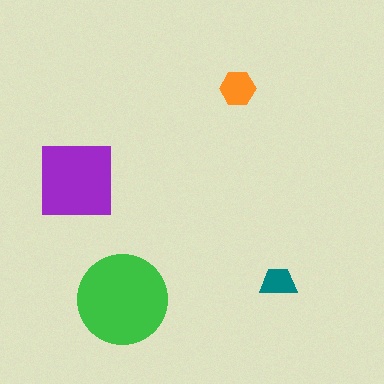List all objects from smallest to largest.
The teal trapezoid, the orange hexagon, the purple square, the green circle.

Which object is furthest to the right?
The teal trapezoid is rightmost.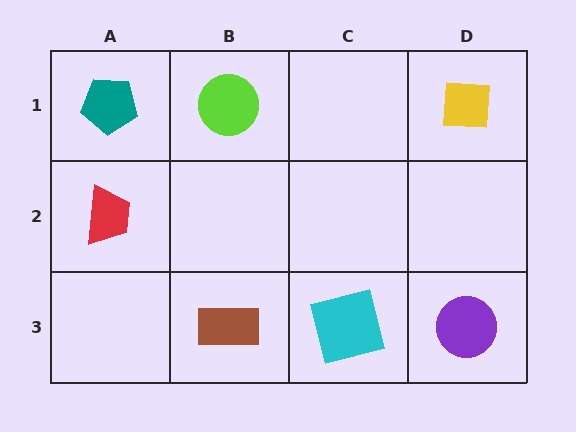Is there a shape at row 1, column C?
No, that cell is empty.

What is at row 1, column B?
A lime circle.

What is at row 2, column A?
A red trapezoid.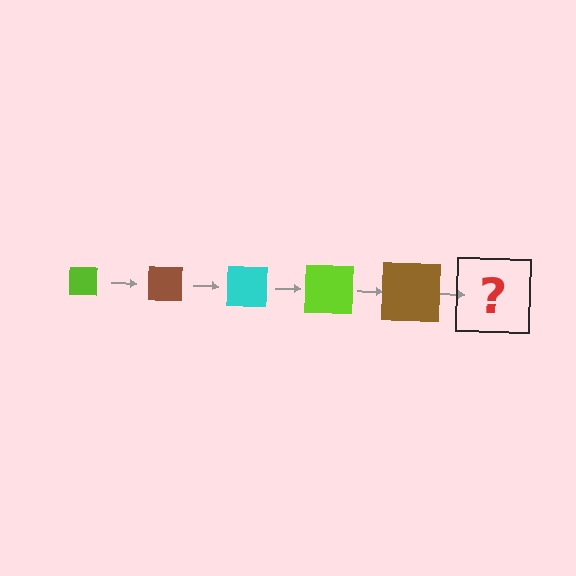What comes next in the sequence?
The next element should be a cyan square, larger than the previous one.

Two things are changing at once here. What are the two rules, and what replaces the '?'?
The two rules are that the square grows larger each step and the color cycles through lime, brown, and cyan. The '?' should be a cyan square, larger than the previous one.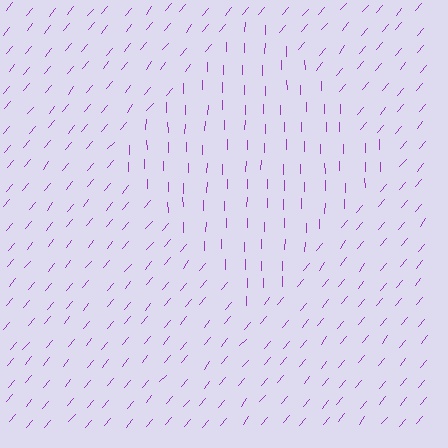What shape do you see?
I see a diamond.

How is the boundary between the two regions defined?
The boundary is defined purely by a change in line orientation (approximately 39 degrees difference). All lines are the same color and thickness.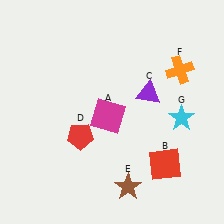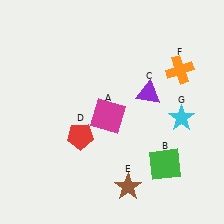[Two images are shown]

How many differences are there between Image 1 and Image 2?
There is 1 difference between the two images.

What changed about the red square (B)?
In Image 1, B is red. In Image 2, it changed to green.